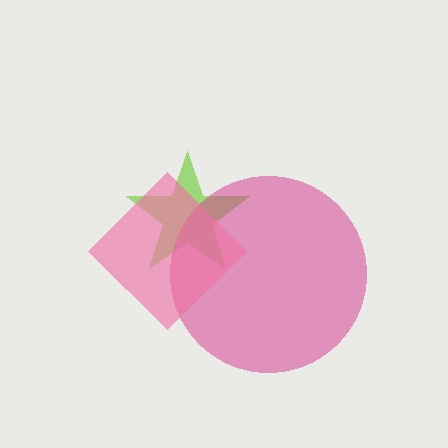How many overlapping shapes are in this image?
There are 3 overlapping shapes in the image.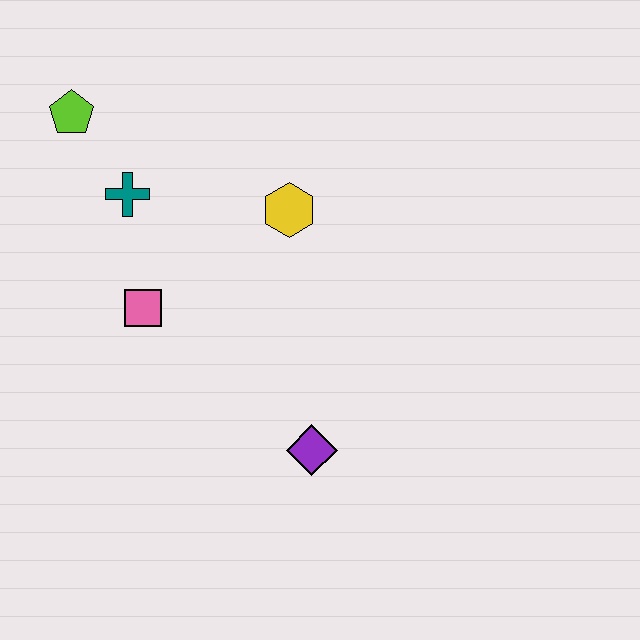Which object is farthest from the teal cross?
The purple diamond is farthest from the teal cross.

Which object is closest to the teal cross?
The lime pentagon is closest to the teal cross.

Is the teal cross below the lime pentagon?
Yes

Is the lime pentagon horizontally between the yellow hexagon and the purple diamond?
No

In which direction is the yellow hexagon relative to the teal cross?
The yellow hexagon is to the right of the teal cross.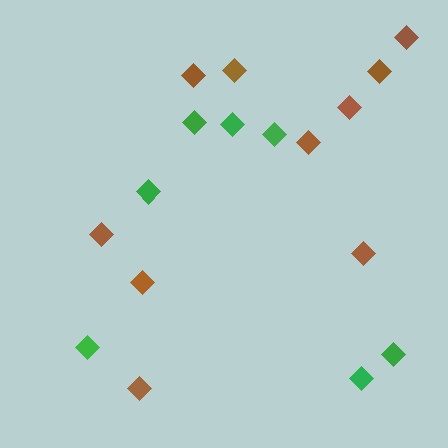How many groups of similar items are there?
There are 2 groups: one group of green diamonds (7) and one group of brown diamonds (10).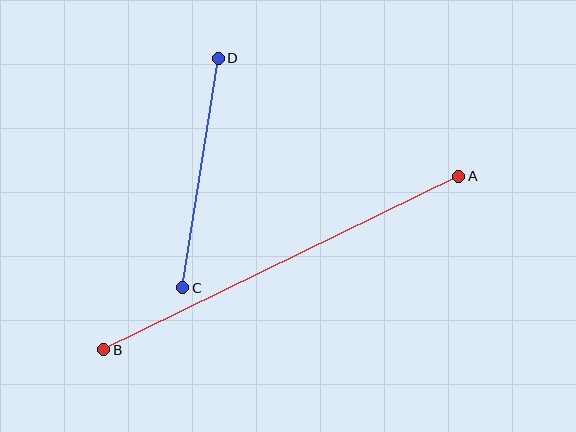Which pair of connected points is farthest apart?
Points A and B are farthest apart.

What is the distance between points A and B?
The distance is approximately 395 pixels.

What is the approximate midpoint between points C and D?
The midpoint is at approximately (201, 173) pixels.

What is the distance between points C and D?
The distance is approximately 233 pixels.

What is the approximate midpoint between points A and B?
The midpoint is at approximately (281, 263) pixels.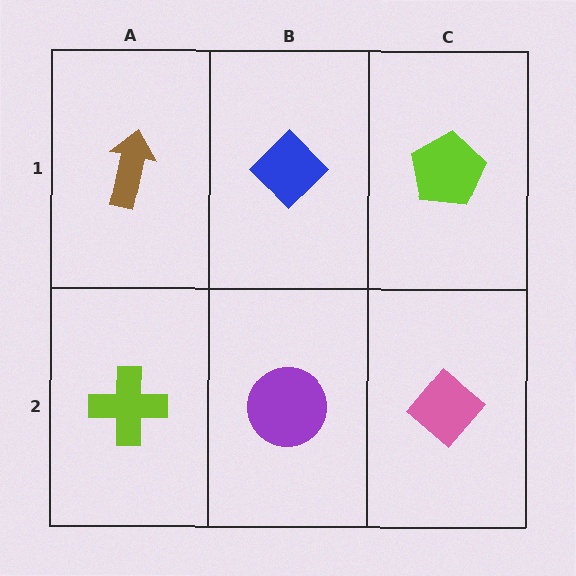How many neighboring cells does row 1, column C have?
2.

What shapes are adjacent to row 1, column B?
A purple circle (row 2, column B), a brown arrow (row 1, column A), a lime pentagon (row 1, column C).